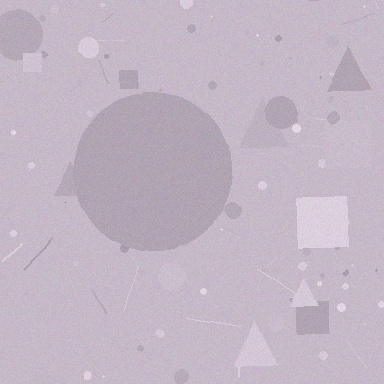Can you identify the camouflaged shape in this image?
The camouflaged shape is a circle.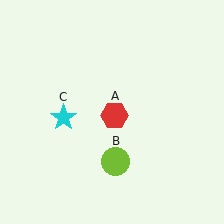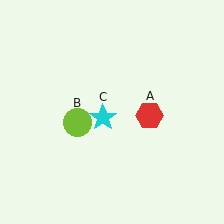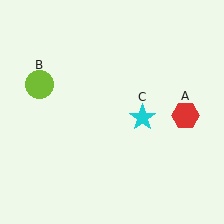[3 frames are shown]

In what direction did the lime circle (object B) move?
The lime circle (object B) moved up and to the left.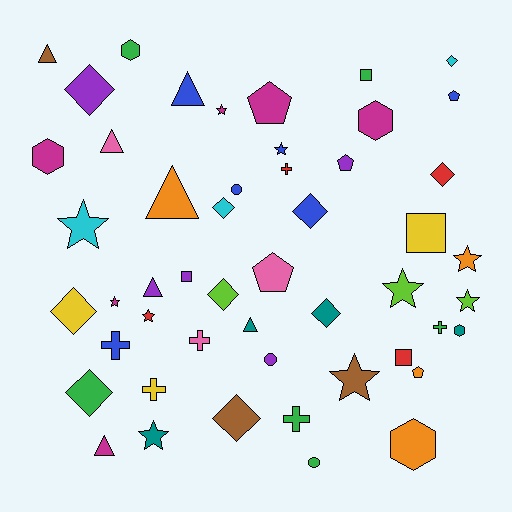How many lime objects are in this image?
There are 3 lime objects.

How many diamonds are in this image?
There are 10 diamonds.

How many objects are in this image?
There are 50 objects.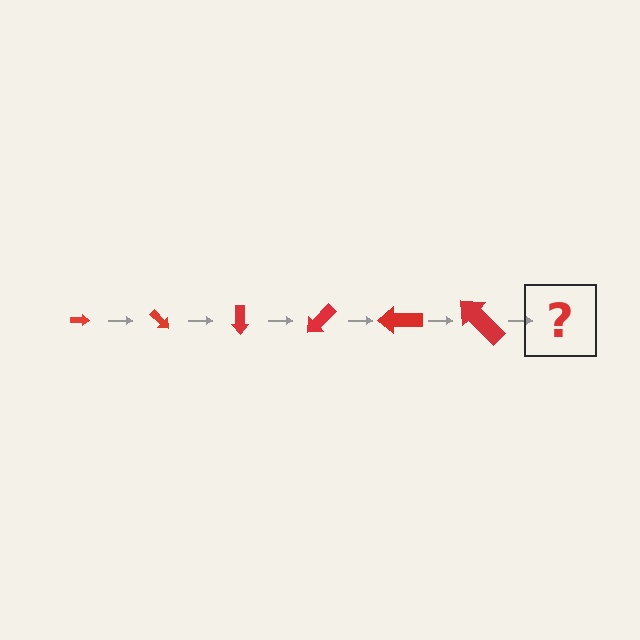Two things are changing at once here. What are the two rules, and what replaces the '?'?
The two rules are that the arrow grows larger each step and it rotates 45 degrees each step. The '?' should be an arrow, larger than the previous one and rotated 270 degrees from the start.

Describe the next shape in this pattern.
It should be an arrow, larger than the previous one and rotated 270 degrees from the start.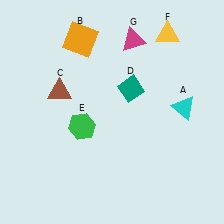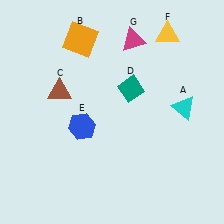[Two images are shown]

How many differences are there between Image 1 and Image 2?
There is 1 difference between the two images.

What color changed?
The hexagon (E) changed from green in Image 1 to blue in Image 2.